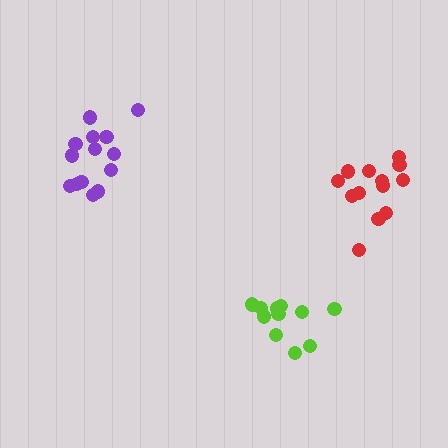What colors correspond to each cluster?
The clusters are colored: red, purple, lime.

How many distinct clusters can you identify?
There are 3 distinct clusters.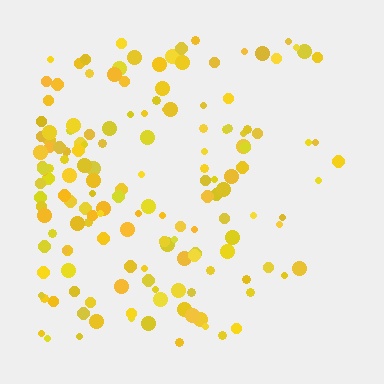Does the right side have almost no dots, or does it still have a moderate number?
Still a moderate number, just noticeably fewer than the left.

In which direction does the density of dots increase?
From right to left, with the left side densest.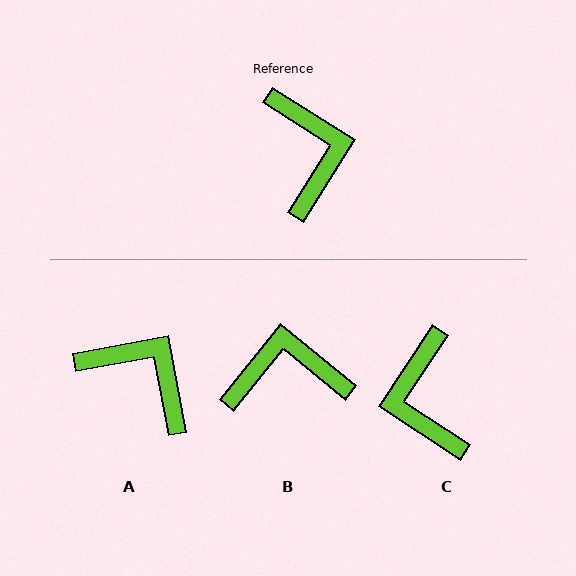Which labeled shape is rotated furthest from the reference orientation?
C, about 179 degrees away.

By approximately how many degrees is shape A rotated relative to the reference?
Approximately 43 degrees counter-clockwise.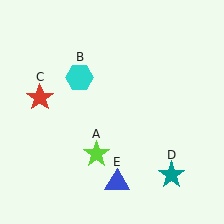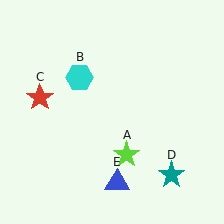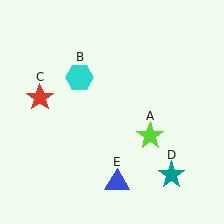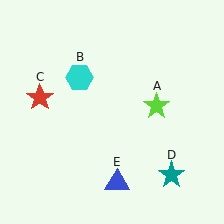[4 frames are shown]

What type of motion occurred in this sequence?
The lime star (object A) rotated counterclockwise around the center of the scene.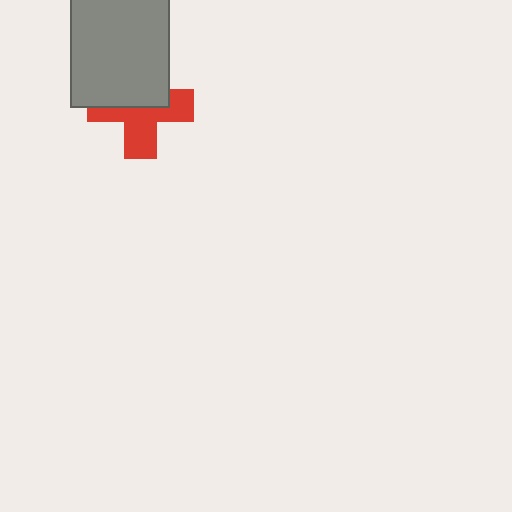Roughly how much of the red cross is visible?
About half of it is visible (roughly 54%).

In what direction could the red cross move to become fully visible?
The red cross could move down. That would shift it out from behind the gray rectangle entirely.